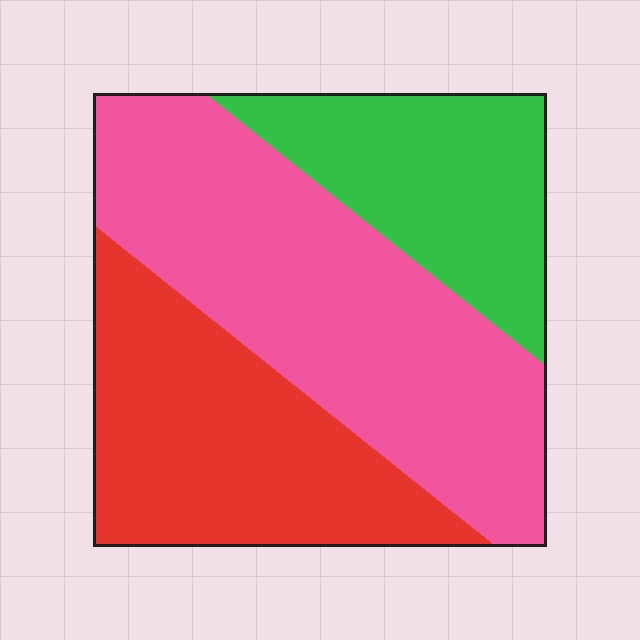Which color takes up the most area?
Pink, at roughly 45%.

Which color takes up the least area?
Green, at roughly 25%.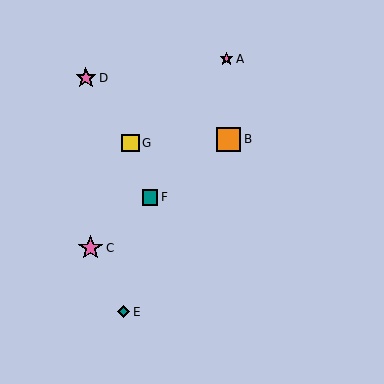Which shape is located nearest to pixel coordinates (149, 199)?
The teal square (labeled F) at (150, 197) is nearest to that location.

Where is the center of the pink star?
The center of the pink star is at (226, 59).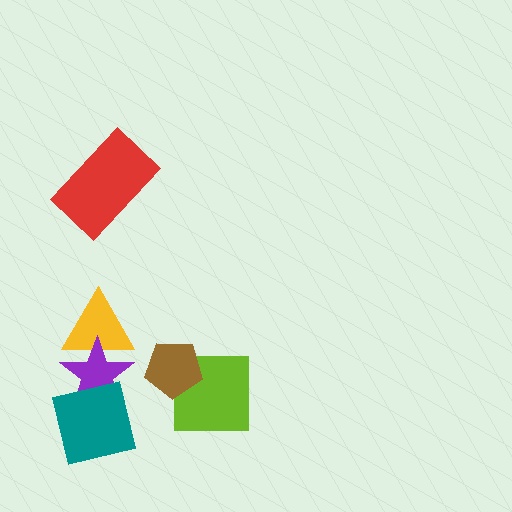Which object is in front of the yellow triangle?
The purple star is in front of the yellow triangle.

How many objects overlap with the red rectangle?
0 objects overlap with the red rectangle.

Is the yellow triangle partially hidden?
Yes, it is partially covered by another shape.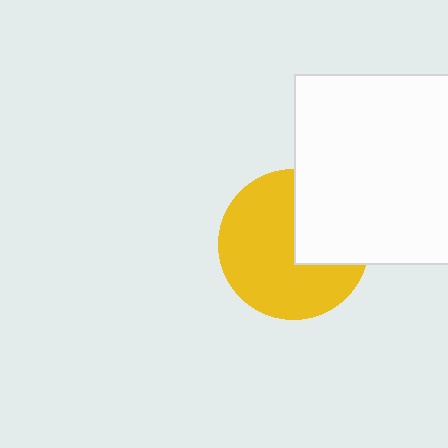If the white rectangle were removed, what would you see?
You would see the complete yellow circle.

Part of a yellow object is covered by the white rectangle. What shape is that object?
It is a circle.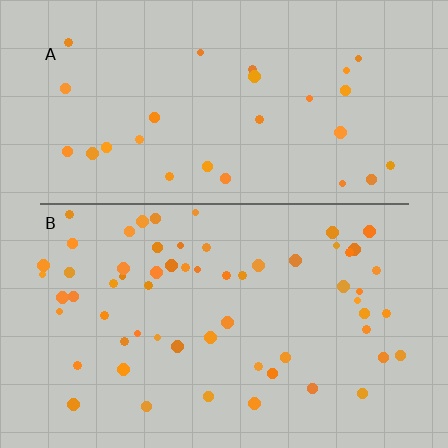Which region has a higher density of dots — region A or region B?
B (the bottom).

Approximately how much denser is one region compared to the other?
Approximately 2.1× — region B over region A.